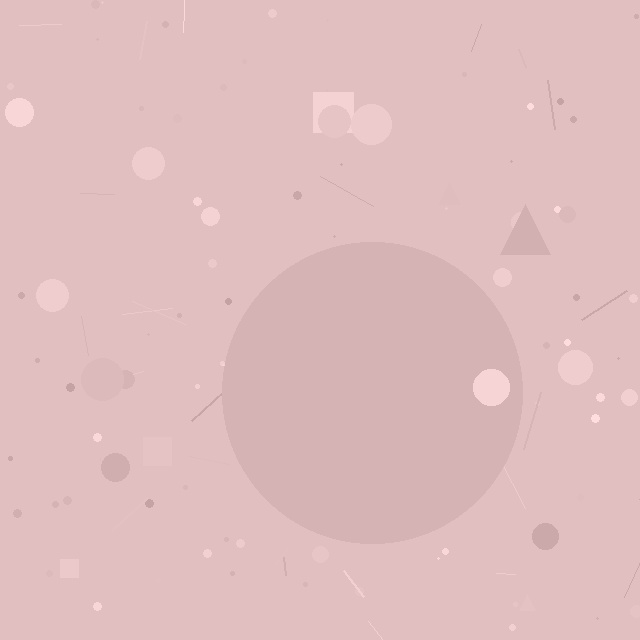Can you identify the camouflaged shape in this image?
The camouflaged shape is a circle.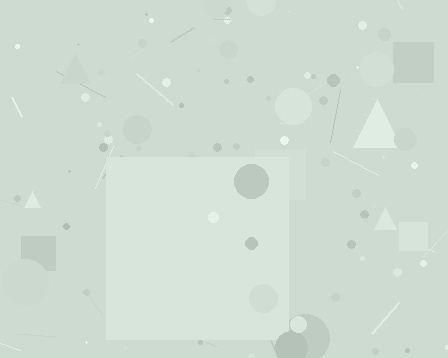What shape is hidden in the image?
A square is hidden in the image.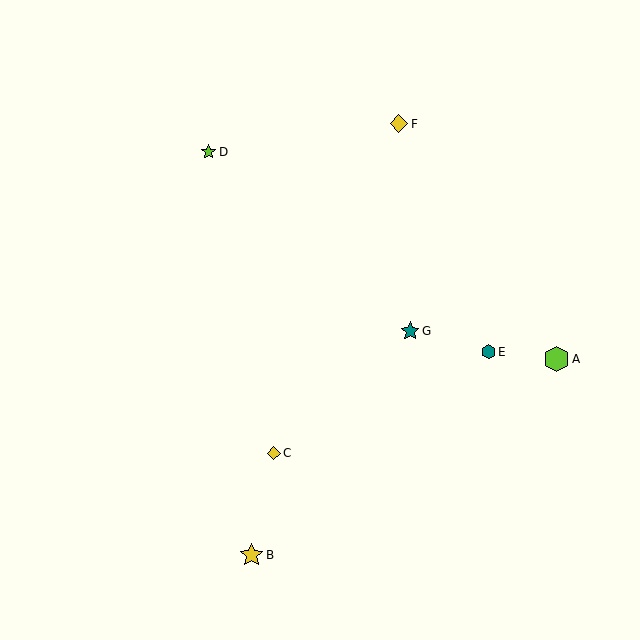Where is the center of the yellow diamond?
The center of the yellow diamond is at (399, 124).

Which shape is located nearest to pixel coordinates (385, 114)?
The yellow diamond (labeled F) at (399, 124) is nearest to that location.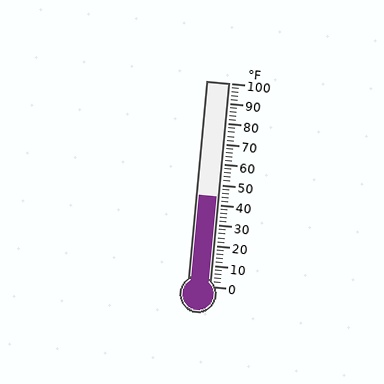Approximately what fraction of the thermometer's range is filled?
The thermometer is filled to approximately 45% of its range.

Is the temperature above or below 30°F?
The temperature is above 30°F.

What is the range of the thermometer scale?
The thermometer scale ranges from 0°F to 100°F.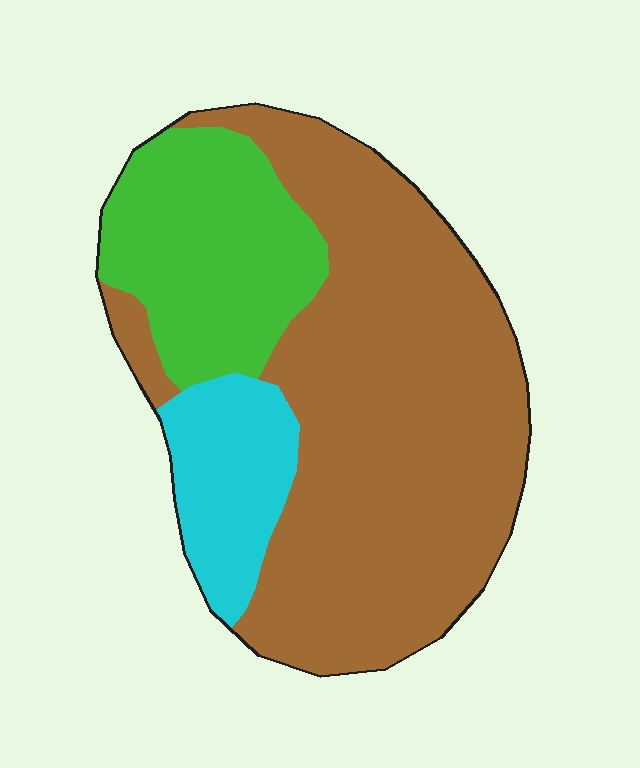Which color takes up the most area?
Brown, at roughly 65%.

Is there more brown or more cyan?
Brown.